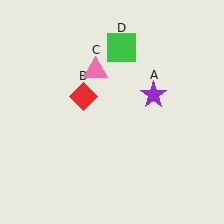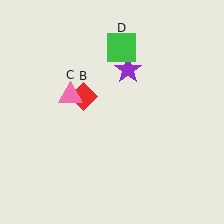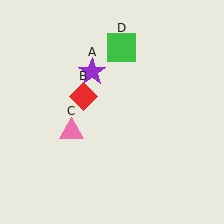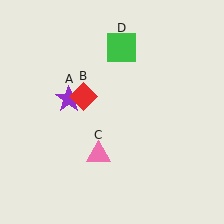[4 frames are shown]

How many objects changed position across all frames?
2 objects changed position: purple star (object A), pink triangle (object C).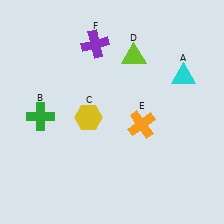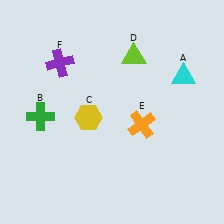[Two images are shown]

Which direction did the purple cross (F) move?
The purple cross (F) moved left.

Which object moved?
The purple cross (F) moved left.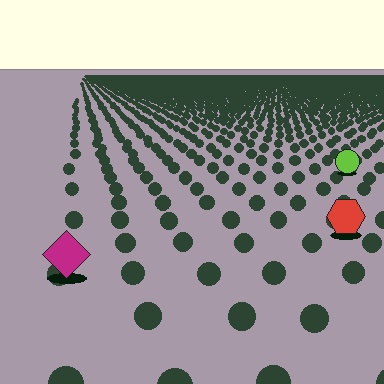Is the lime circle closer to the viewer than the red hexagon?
No. The red hexagon is closer — you can tell from the texture gradient: the ground texture is coarser near it.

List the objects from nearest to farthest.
From nearest to farthest: the magenta diamond, the red hexagon, the lime circle.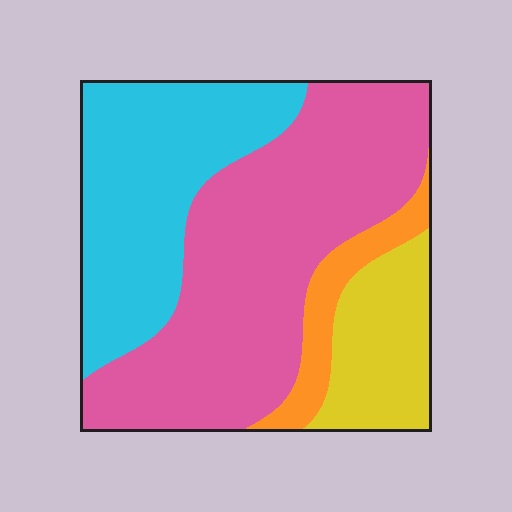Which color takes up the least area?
Orange, at roughly 10%.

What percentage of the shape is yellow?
Yellow covers roughly 15% of the shape.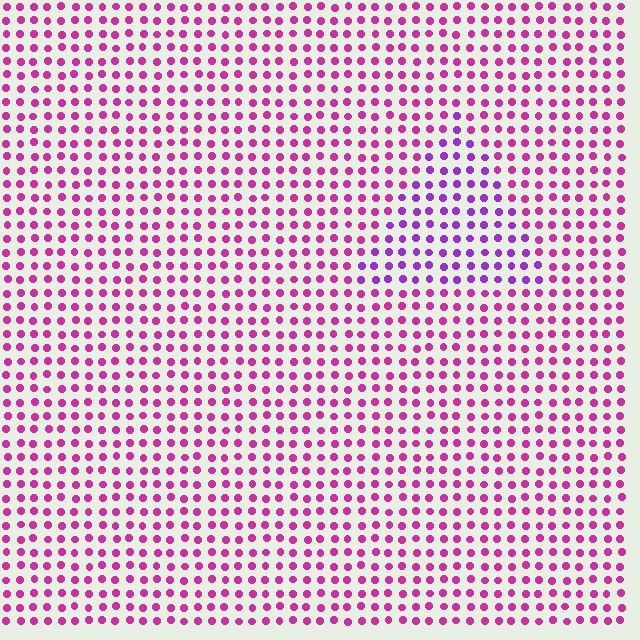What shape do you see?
I see a triangle.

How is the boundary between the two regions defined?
The boundary is defined purely by a slight shift in hue (about 35 degrees). Spacing, size, and orientation are identical on both sides.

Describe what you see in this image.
The image is filled with small magenta elements in a uniform arrangement. A triangle-shaped region is visible where the elements are tinted to a slightly different hue, forming a subtle color boundary.